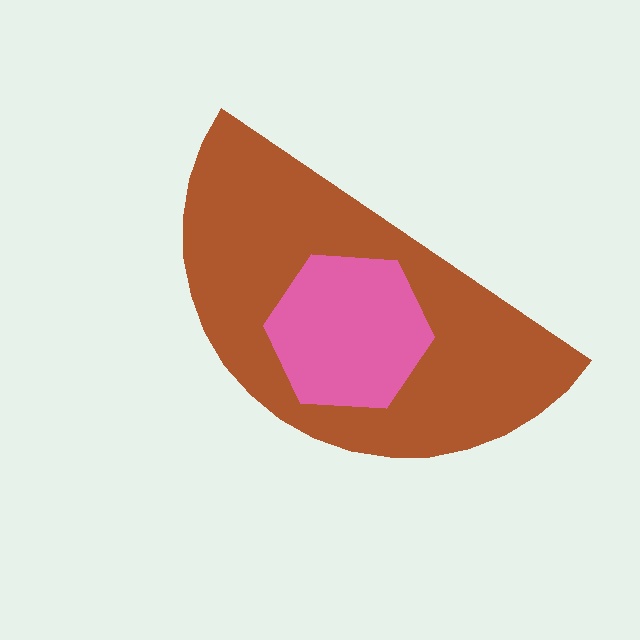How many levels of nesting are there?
2.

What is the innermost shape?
The pink hexagon.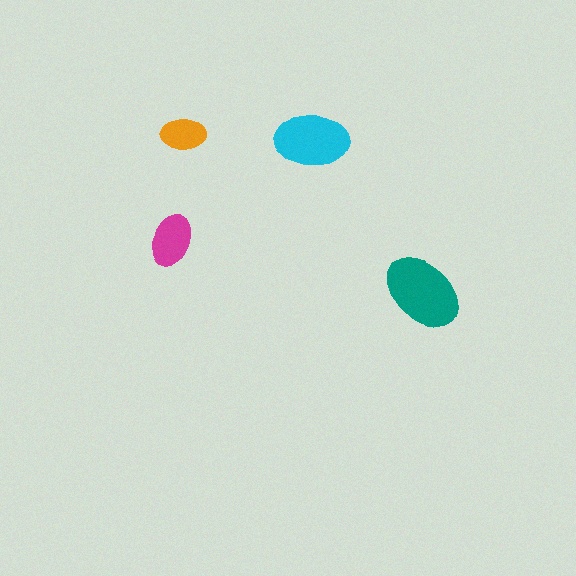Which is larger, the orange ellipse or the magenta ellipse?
The magenta one.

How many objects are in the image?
There are 4 objects in the image.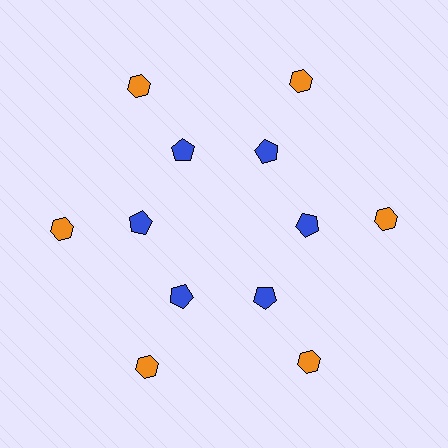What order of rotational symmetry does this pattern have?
This pattern has 6-fold rotational symmetry.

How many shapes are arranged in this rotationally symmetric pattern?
There are 12 shapes, arranged in 6 groups of 2.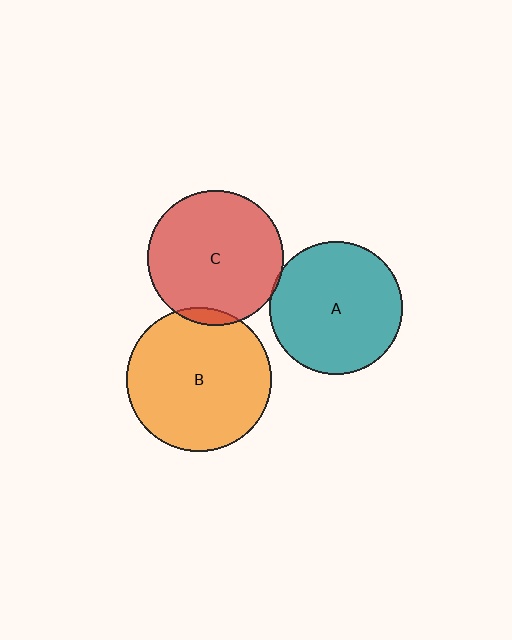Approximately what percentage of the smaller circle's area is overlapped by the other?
Approximately 5%.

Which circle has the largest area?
Circle B (orange).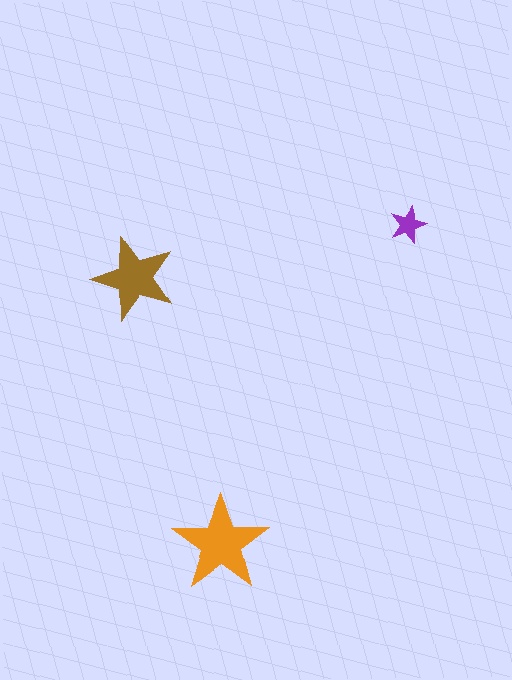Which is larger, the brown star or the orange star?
The orange one.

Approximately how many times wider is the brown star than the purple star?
About 2.5 times wider.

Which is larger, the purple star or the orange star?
The orange one.